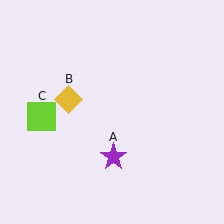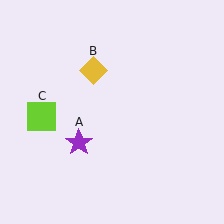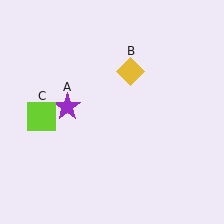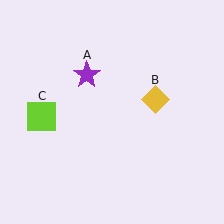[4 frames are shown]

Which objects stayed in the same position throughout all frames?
Lime square (object C) remained stationary.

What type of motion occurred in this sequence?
The purple star (object A), yellow diamond (object B) rotated clockwise around the center of the scene.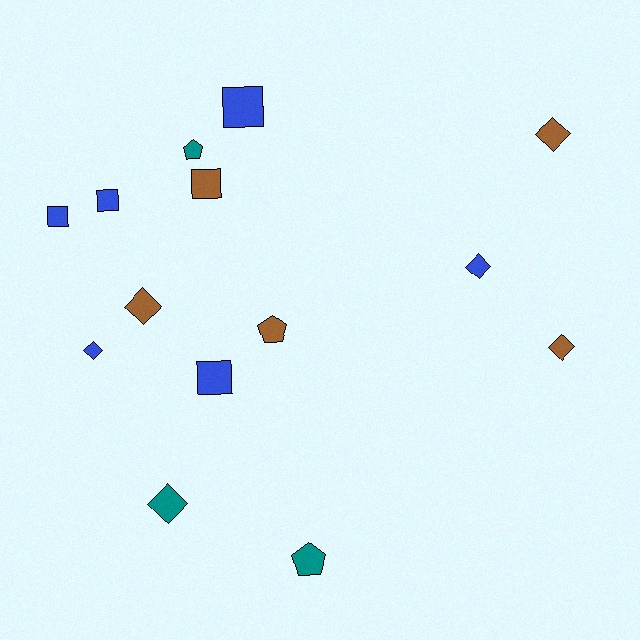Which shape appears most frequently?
Diamond, with 6 objects.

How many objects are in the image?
There are 14 objects.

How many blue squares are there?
There are 4 blue squares.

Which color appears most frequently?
Blue, with 6 objects.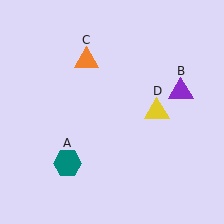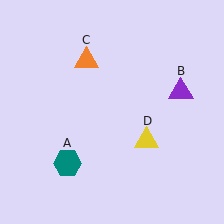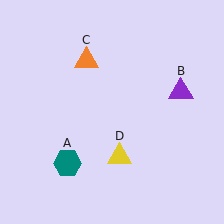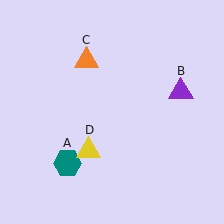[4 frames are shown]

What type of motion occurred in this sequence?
The yellow triangle (object D) rotated clockwise around the center of the scene.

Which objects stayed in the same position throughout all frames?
Teal hexagon (object A) and purple triangle (object B) and orange triangle (object C) remained stationary.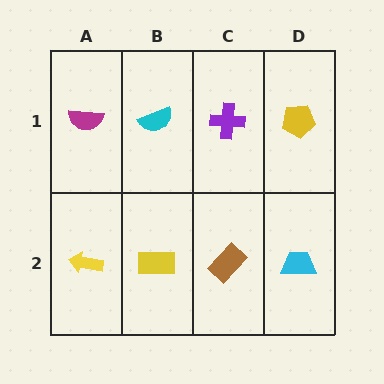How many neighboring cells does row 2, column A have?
2.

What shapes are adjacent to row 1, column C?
A brown rectangle (row 2, column C), a cyan semicircle (row 1, column B), a yellow pentagon (row 1, column D).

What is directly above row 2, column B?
A cyan semicircle.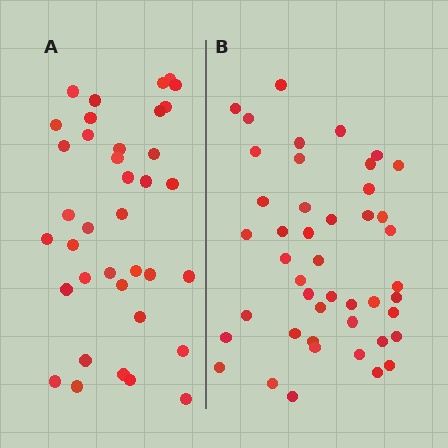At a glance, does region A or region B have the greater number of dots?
Region B (the right region) has more dots.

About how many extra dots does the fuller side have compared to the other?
Region B has roughly 8 or so more dots than region A.